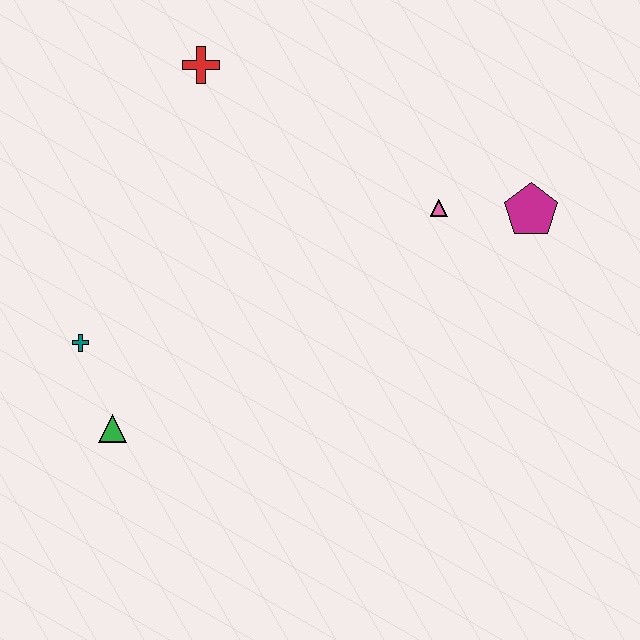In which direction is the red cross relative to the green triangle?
The red cross is above the green triangle.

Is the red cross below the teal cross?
No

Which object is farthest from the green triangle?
The magenta pentagon is farthest from the green triangle.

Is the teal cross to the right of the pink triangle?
No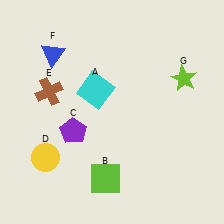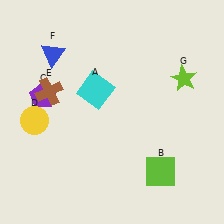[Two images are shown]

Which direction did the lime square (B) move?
The lime square (B) moved right.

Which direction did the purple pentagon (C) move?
The purple pentagon (C) moved up.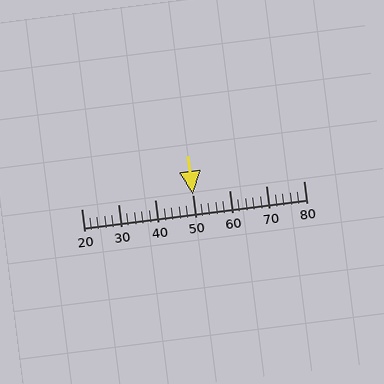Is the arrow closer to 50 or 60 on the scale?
The arrow is closer to 50.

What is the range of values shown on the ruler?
The ruler shows values from 20 to 80.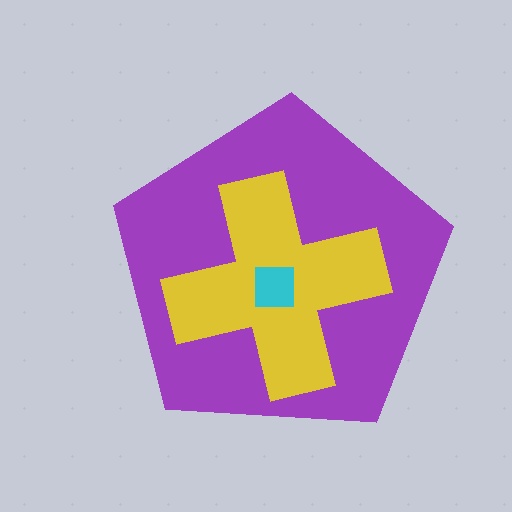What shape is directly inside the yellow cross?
The cyan square.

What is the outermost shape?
The purple pentagon.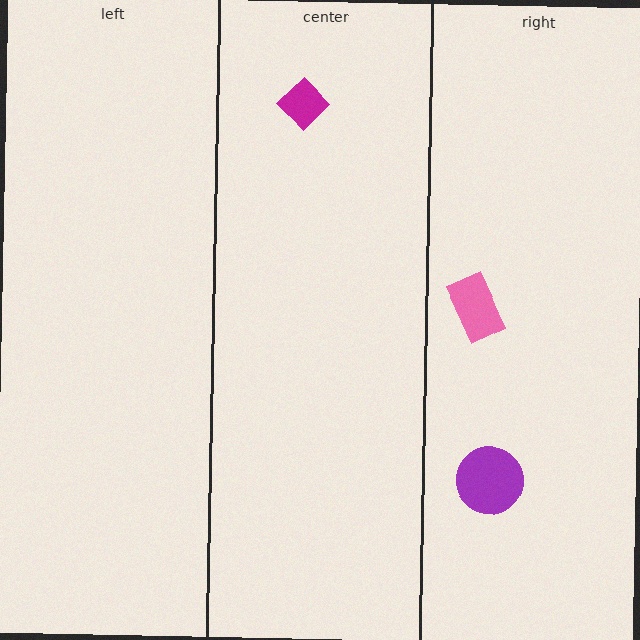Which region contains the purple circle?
The right region.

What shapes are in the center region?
The magenta diamond.